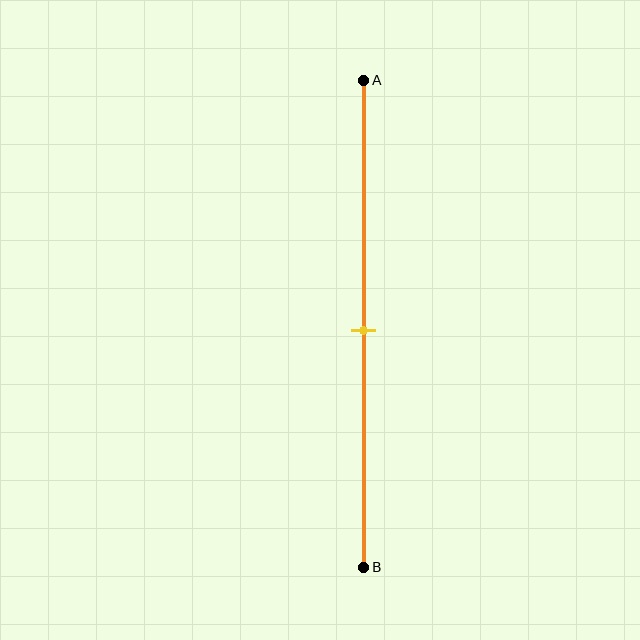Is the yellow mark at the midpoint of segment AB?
Yes, the mark is approximately at the midpoint.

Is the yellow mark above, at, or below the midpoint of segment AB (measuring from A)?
The yellow mark is approximately at the midpoint of segment AB.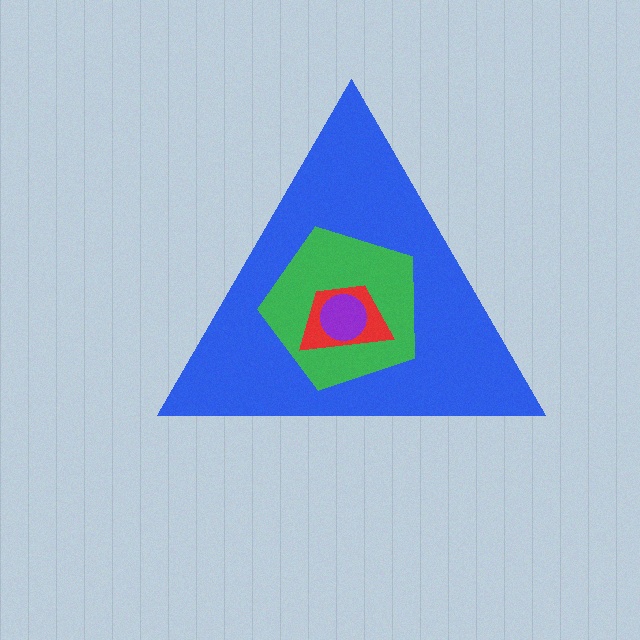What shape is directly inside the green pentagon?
The red trapezoid.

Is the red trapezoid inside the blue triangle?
Yes.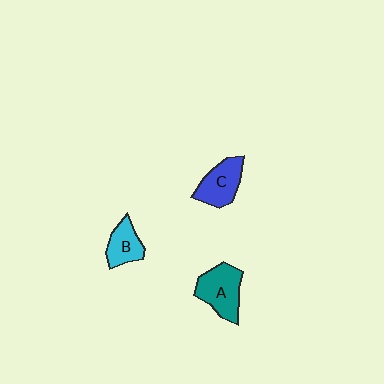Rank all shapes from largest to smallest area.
From largest to smallest: A (teal), C (blue), B (cyan).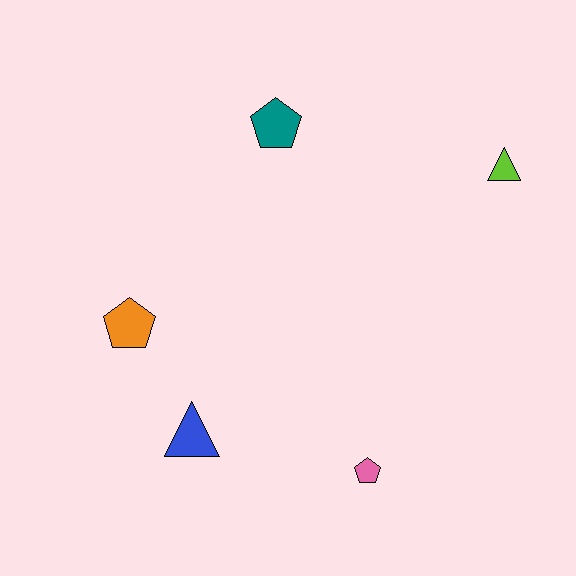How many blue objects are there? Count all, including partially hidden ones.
There is 1 blue object.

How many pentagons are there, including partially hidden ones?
There are 3 pentagons.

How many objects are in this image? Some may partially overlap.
There are 5 objects.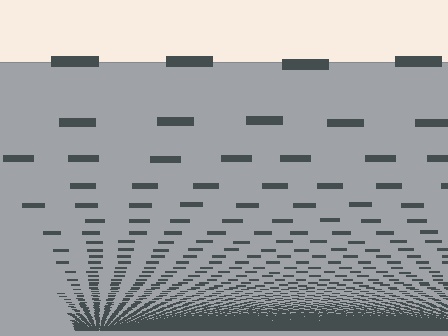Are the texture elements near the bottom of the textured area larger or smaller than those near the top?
Smaller. The gradient is inverted — elements near the bottom are smaller and denser.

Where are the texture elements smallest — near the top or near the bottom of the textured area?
Near the bottom.